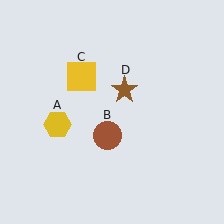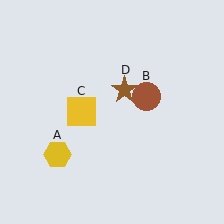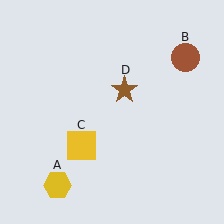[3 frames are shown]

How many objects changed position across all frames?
3 objects changed position: yellow hexagon (object A), brown circle (object B), yellow square (object C).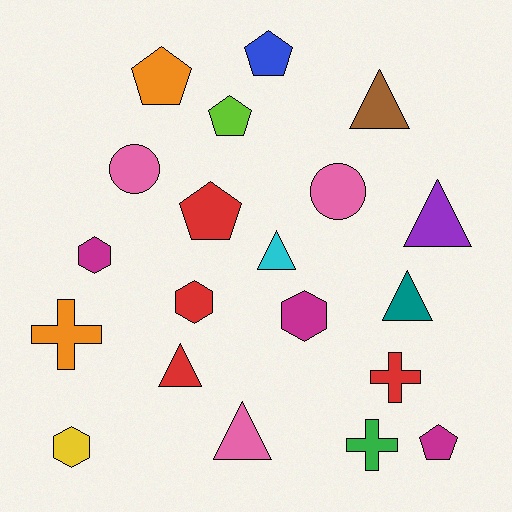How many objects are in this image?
There are 20 objects.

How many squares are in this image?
There are no squares.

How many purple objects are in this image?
There is 1 purple object.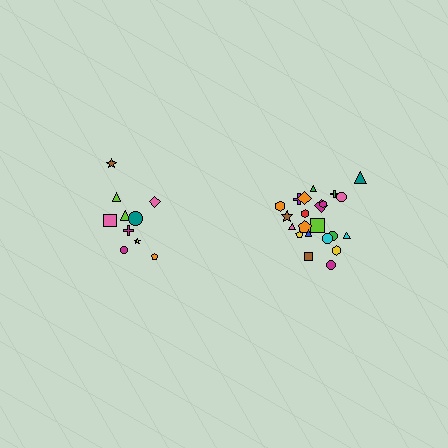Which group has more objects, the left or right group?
The right group.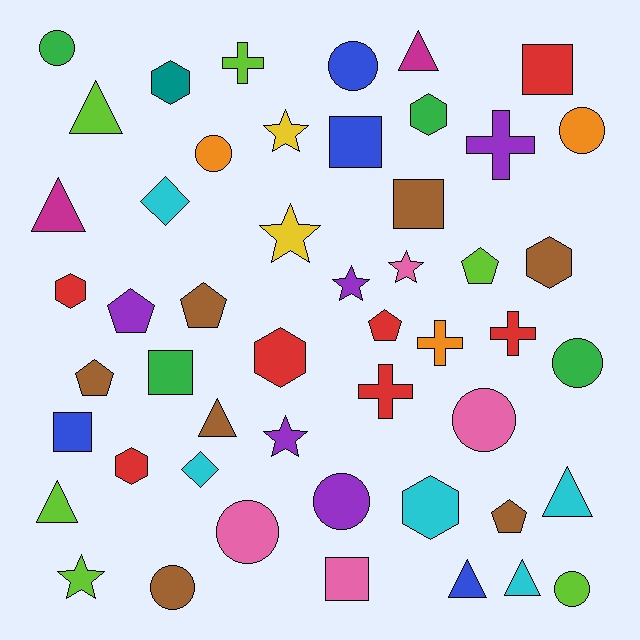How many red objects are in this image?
There are 7 red objects.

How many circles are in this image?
There are 10 circles.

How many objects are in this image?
There are 50 objects.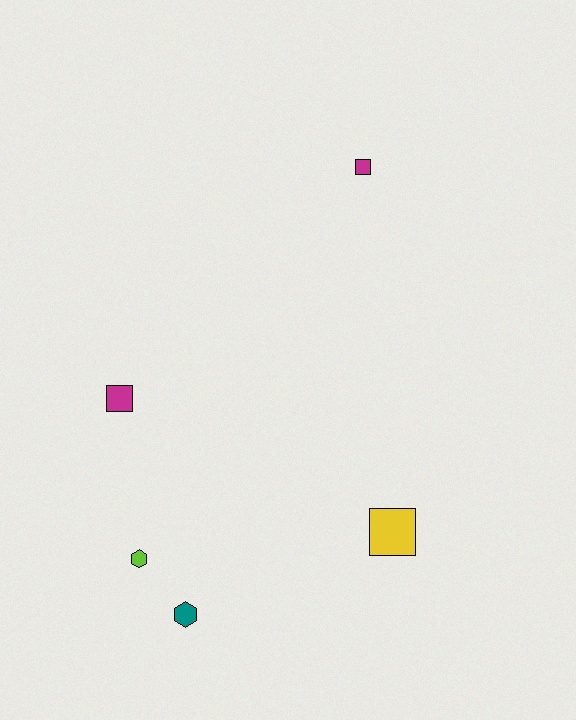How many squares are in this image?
There are 3 squares.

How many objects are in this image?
There are 5 objects.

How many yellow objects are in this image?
There is 1 yellow object.